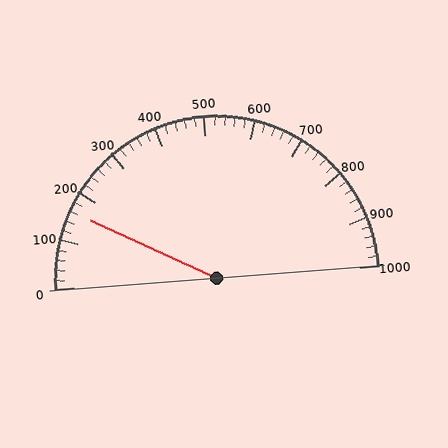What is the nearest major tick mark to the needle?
The nearest major tick mark is 200.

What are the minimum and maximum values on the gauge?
The gauge ranges from 0 to 1000.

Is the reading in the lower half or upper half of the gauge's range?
The reading is in the lower half of the range (0 to 1000).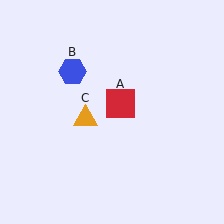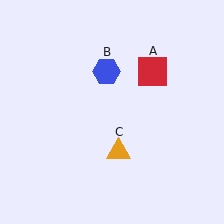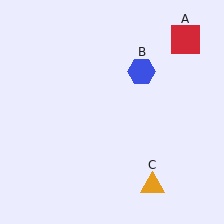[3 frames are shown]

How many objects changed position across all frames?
3 objects changed position: red square (object A), blue hexagon (object B), orange triangle (object C).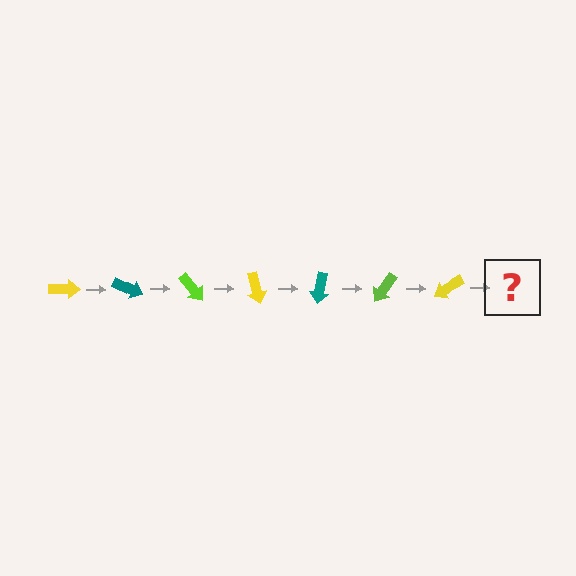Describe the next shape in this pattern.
It should be a teal arrow, rotated 175 degrees from the start.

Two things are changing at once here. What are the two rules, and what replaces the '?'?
The two rules are that it rotates 25 degrees each step and the color cycles through yellow, teal, and lime. The '?' should be a teal arrow, rotated 175 degrees from the start.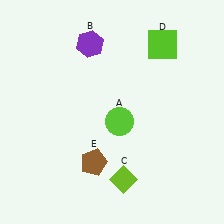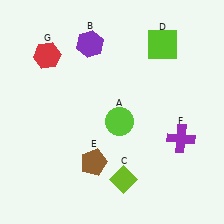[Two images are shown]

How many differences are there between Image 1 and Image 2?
There are 2 differences between the two images.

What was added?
A purple cross (F), a red hexagon (G) were added in Image 2.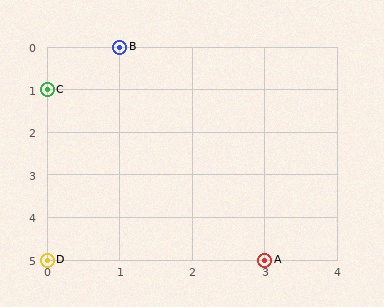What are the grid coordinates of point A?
Point A is at grid coordinates (3, 5).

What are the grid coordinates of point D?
Point D is at grid coordinates (0, 5).